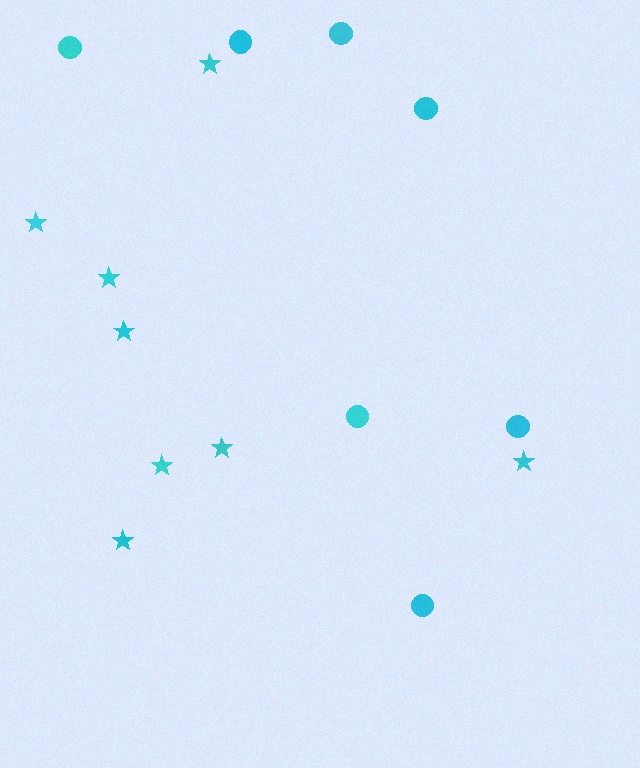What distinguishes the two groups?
There are 2 groups: one group of stars (8) and one group of circles (7).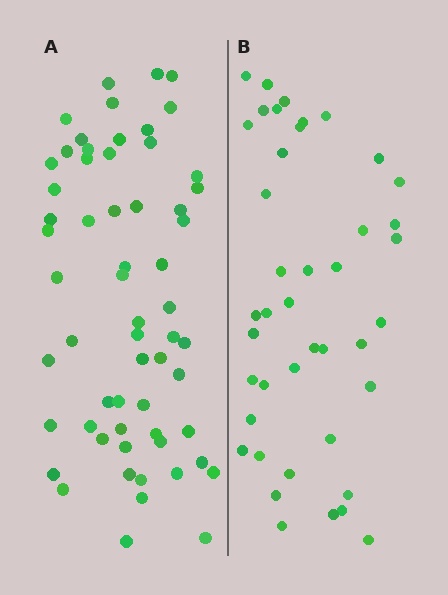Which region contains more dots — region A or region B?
Region A (the left region) has more dots.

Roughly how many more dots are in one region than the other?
Region A has approximately 20 more dots than region B.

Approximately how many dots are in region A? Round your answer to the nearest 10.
About 60 dots.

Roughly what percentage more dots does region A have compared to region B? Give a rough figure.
About 45% more.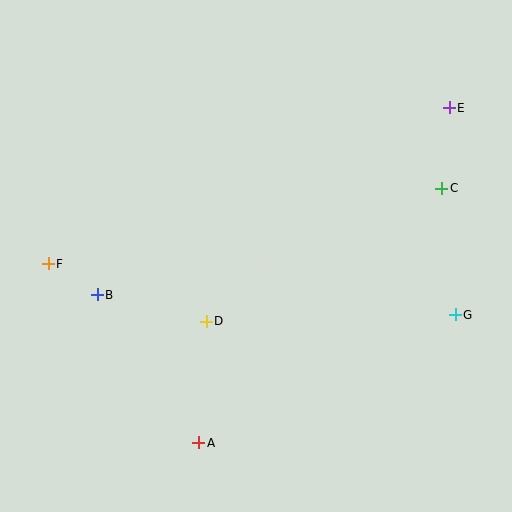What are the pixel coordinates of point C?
Point C is at (442, 188).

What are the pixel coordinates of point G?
Point G is at (455, 315).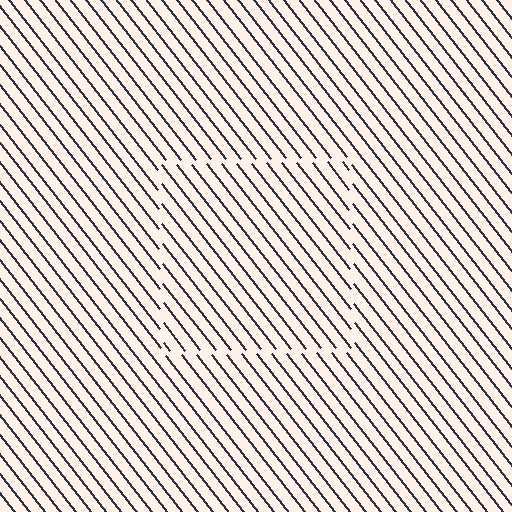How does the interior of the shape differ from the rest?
The interior of the shape contains the same grating, shifted by half a period — the contour is defined by the phase discontinuity where line-ends from the inner and outer gratings abut.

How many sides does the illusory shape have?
4 sides — the line-ends trace a square.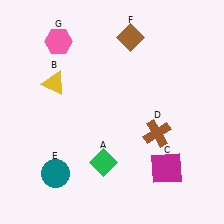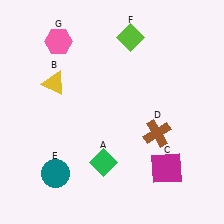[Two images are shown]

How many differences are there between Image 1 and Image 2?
There is 1 difference between the two images.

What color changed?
The diamond (F) changed from brown in Image 1 to lime in Image 2.